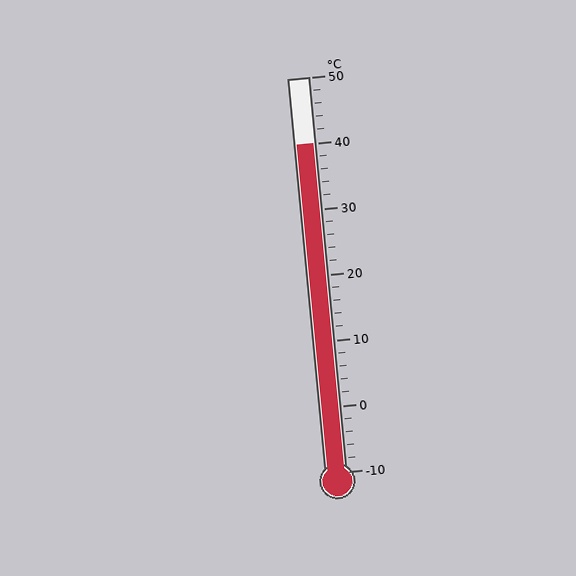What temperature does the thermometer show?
The thermometer shows approximately 40°C.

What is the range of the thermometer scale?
The thermometer scale ranges from -10°C to 50°C.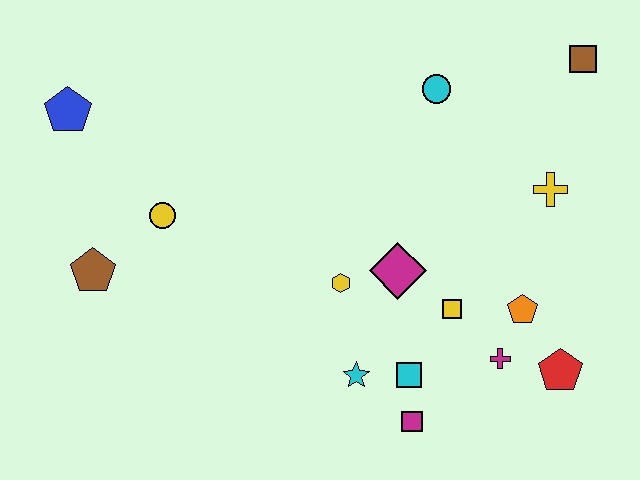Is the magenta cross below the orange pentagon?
Yes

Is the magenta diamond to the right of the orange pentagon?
No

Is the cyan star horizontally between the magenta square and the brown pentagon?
Yes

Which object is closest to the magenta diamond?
The yellow hexagon is closest to the magenta diamond.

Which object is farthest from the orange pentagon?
The blue pentagon is farthest from the orange pentagon.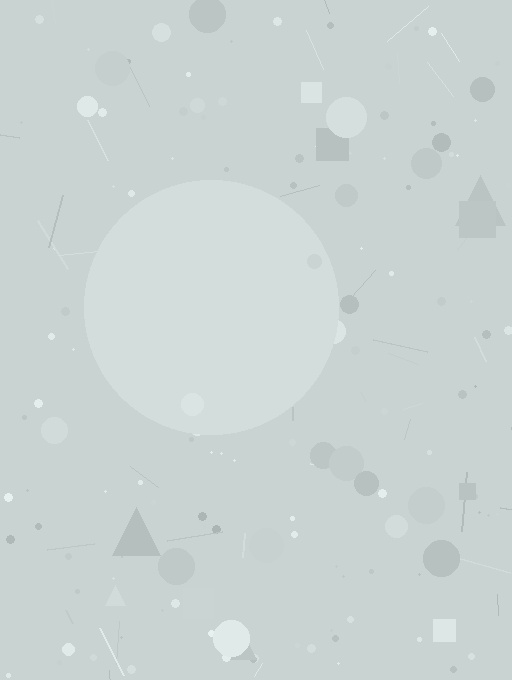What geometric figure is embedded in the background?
A circle is embedded in the background.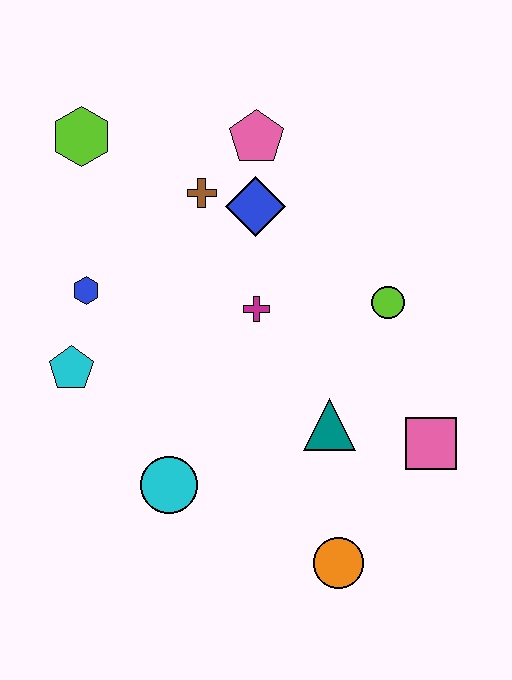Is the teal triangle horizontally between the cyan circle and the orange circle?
Yes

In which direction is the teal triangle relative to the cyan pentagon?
The teal triangle is to the right of the cyan pentagon.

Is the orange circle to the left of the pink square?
Yes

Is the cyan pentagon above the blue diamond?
No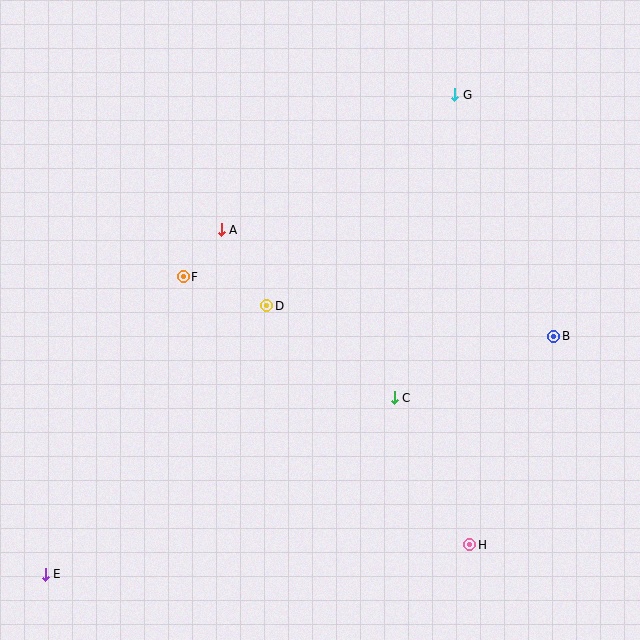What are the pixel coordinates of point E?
Point E is at (45, 574).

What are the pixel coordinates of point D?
Point D is at (267, 306).